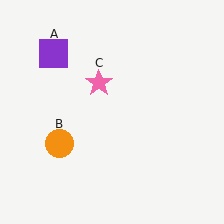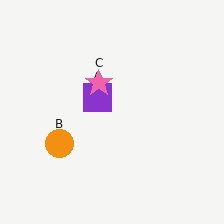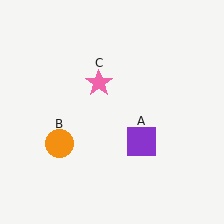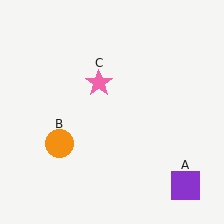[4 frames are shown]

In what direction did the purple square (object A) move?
The purple square (object A) moved down and to the right.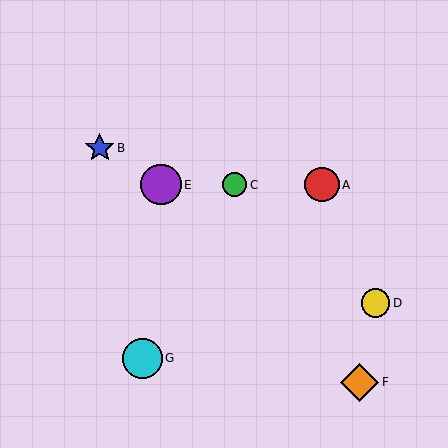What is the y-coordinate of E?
Object E is at y≈185.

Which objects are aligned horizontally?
Objects A, C, E are aligned horizontally.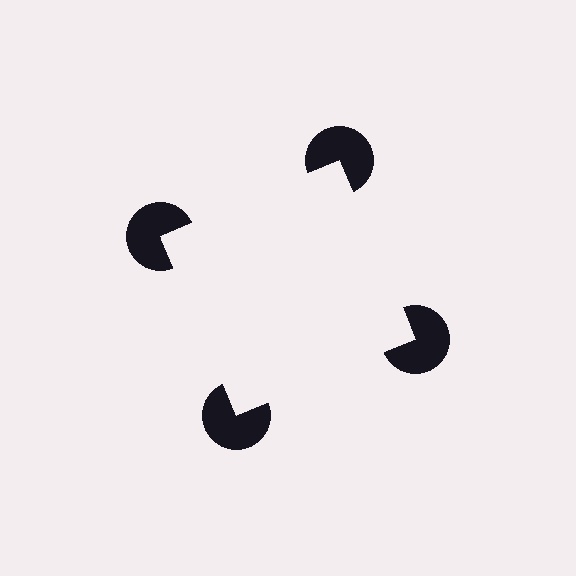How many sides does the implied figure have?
4 sides.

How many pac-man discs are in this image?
There are 4 — one at each vertex of the illusory square.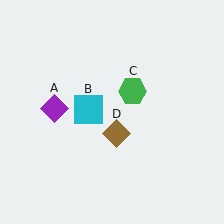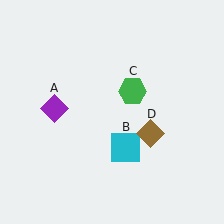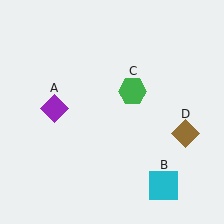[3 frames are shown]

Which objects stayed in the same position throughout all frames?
Purple diamond (object A) and green hexagon (object C) remained stationary.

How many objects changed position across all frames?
2 objects changed position: cyan square (object B), brown diamond (object D).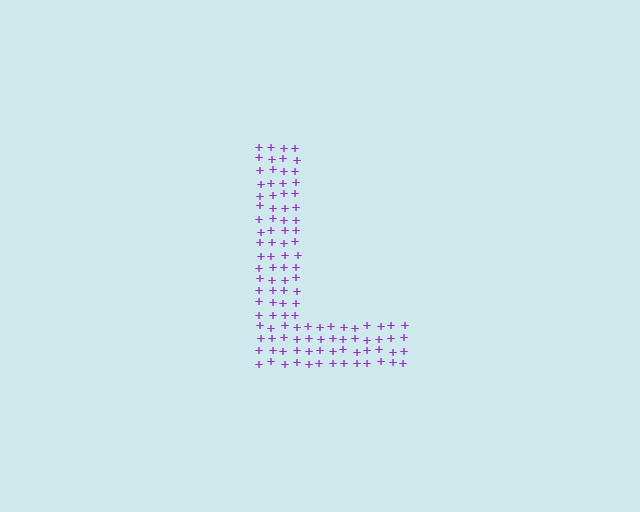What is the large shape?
The large shape is the letter L.